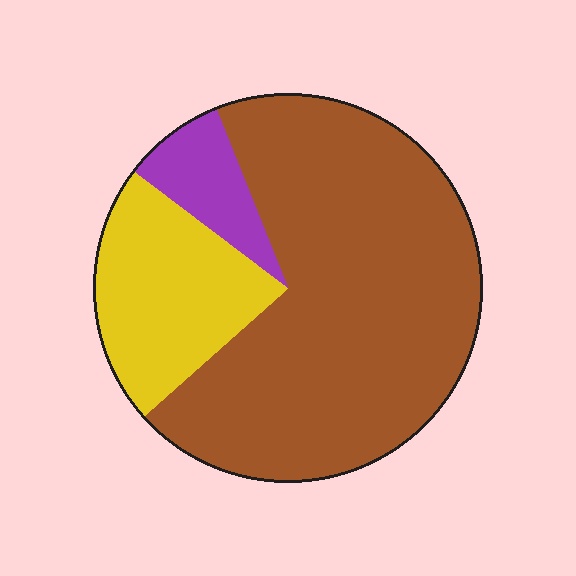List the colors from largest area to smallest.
From largest to smallest: brown, yellow, purple.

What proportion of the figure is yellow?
Yellow covers 22% of the figure.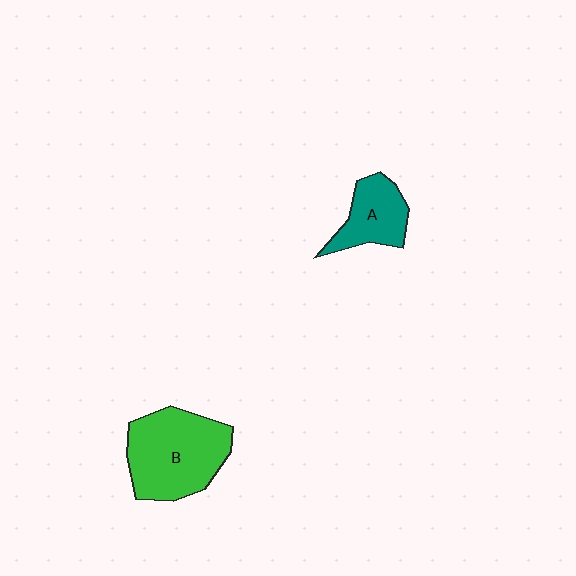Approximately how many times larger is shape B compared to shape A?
Approximately 1.9 times.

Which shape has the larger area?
Shape B (green).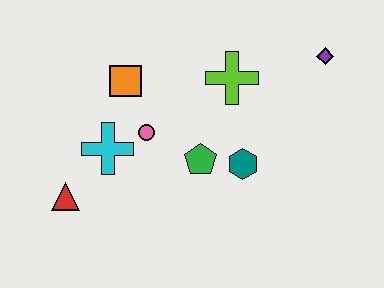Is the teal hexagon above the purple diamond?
No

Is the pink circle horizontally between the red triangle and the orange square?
No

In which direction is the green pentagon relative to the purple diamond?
The green pentagon is to the left of the purple diamond.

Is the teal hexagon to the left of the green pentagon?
No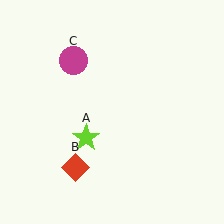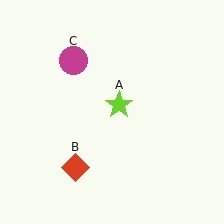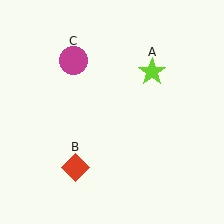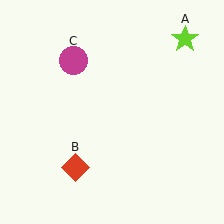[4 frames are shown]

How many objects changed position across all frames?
1 object changed position: lime star (object A).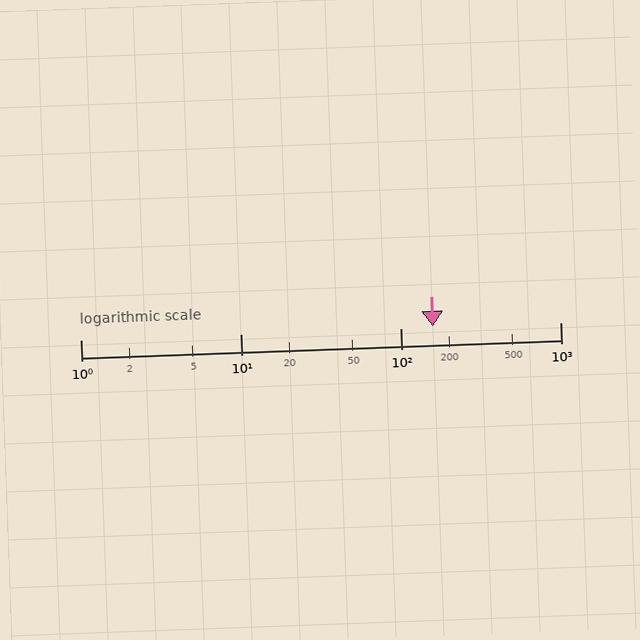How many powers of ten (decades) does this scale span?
The scale spans 3 decades, from 1 to 1000.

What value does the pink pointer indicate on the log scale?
The pointer indicates approximately 160.